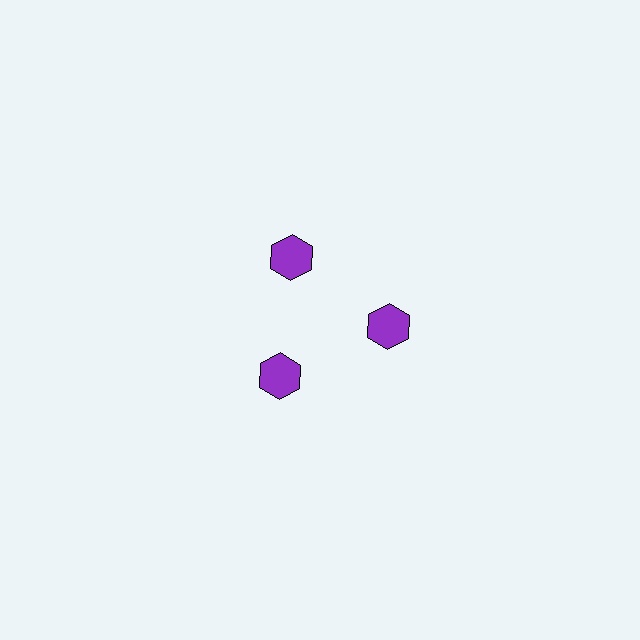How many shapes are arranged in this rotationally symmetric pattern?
There are 3 shapes, arranged in 3 groups of 1.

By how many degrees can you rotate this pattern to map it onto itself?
The pattern maps onto itself every 120 degrees of rotation.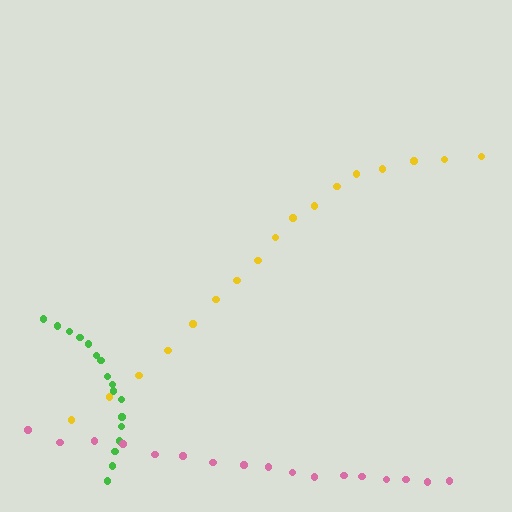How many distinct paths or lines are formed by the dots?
There are 3 distinct paths.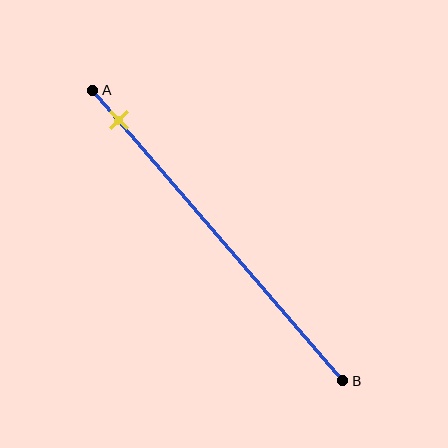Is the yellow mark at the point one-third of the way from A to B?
No, the mark is at about 10% from A, not at the 33% one-third point.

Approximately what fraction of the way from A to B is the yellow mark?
The yellow mark is approximately 10% of the way from A to B.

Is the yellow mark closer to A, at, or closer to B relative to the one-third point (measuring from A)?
The yellow mark is closer to point A than the one-third point of segment AB.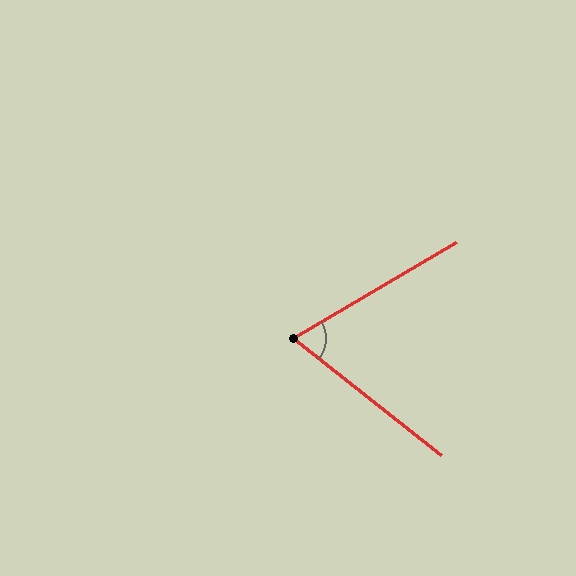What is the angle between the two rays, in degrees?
Approximately 69 degrees.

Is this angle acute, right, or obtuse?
It is acute.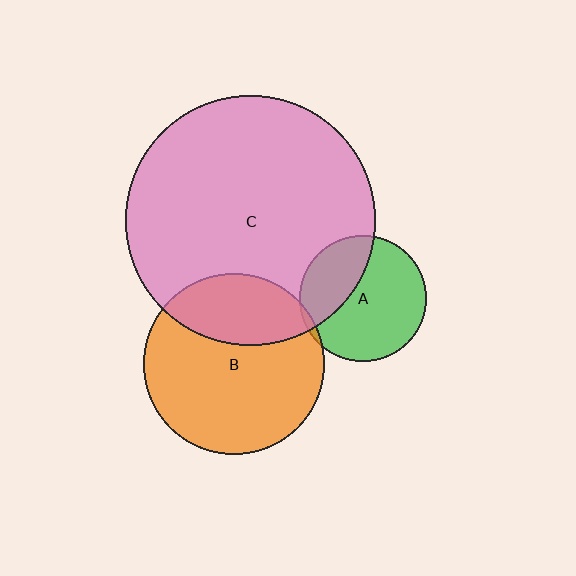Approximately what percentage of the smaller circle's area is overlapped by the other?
Approximately 5%.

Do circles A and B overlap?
Yes.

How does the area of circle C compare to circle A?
Approximately 3.9 times.